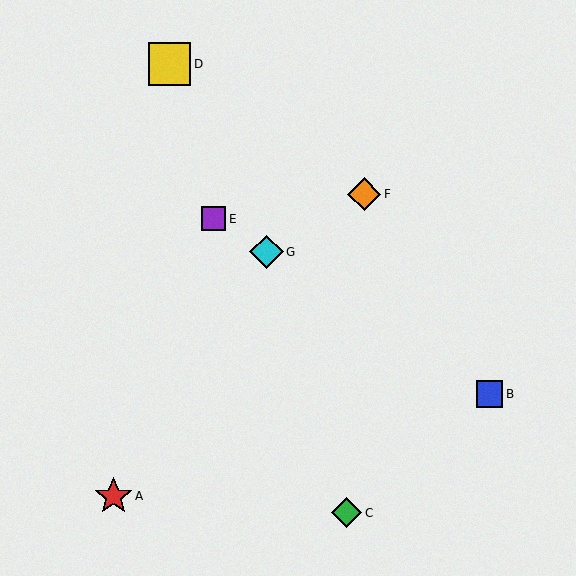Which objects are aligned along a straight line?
Objects B, E, G are aligned along a straight line.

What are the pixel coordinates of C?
Object C is at (347, 513).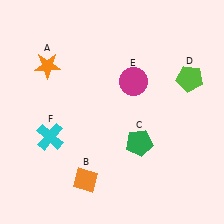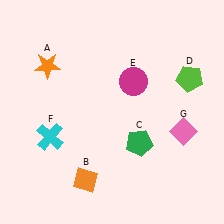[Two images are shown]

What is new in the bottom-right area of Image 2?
A pink diamond (G) was added in the bottom-right area of Image 2.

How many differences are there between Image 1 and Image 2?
There is 1 difference between the two images.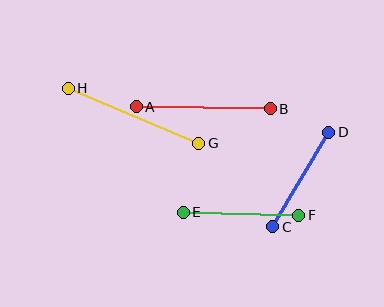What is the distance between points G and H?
The distance is approximately 142 pixels.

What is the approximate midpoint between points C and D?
The midpoint is at approximately (301, 179) pixels.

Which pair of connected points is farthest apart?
Points G and H are farthest apart.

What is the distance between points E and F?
The distance is approximately 115 pixels.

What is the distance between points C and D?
The distance is approximately 110 pixels.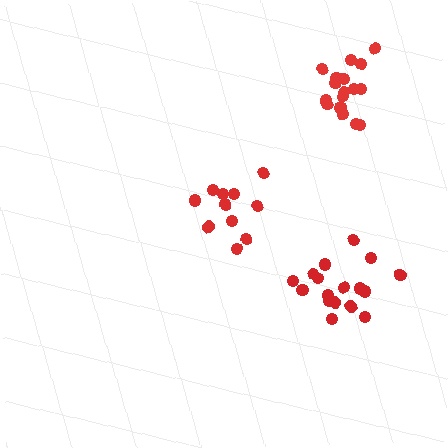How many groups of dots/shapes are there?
There are 3 groups.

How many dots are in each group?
Group 1: 11 dots, Group 2: 17 dots, Group 3: 17 dots (45 total).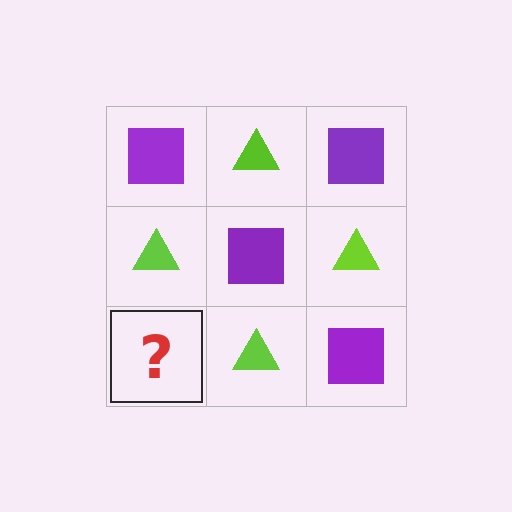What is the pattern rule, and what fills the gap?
The rule is that it alternates purple square and lime triangle in a checkerboard pattern. The gap should be filled with a purple square.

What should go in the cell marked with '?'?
The missing cell should contain a purple square.